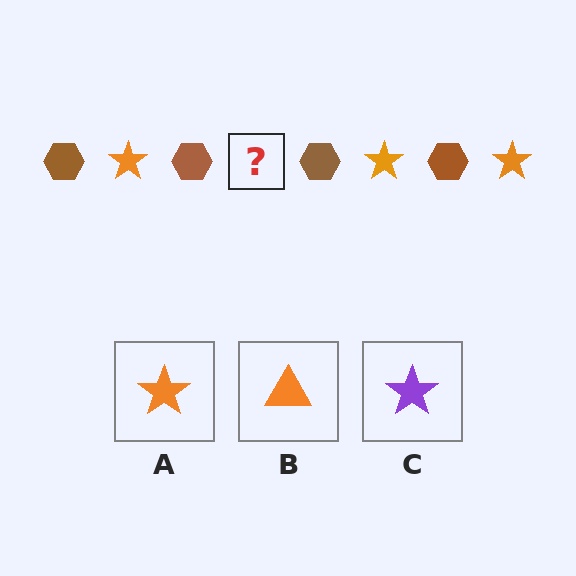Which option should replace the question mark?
Option A.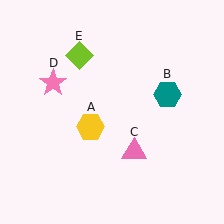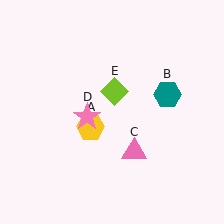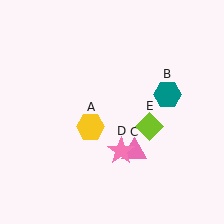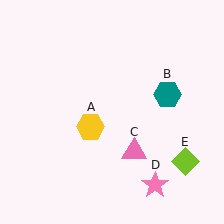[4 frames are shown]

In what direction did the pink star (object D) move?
The pink star (object D) moved down and to the right.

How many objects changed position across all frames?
2 objects changed position: pink star (object D), lime diamond (object E).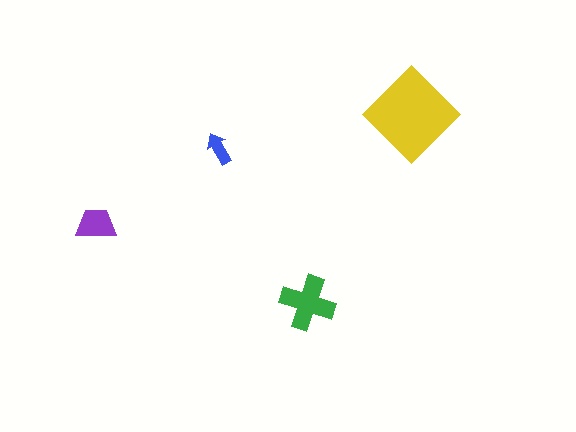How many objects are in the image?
There are 4 objects in the image.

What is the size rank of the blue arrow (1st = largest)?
4th.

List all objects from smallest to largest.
The blue arrow, the purple trapezoid, the green cross, the yellow diamond.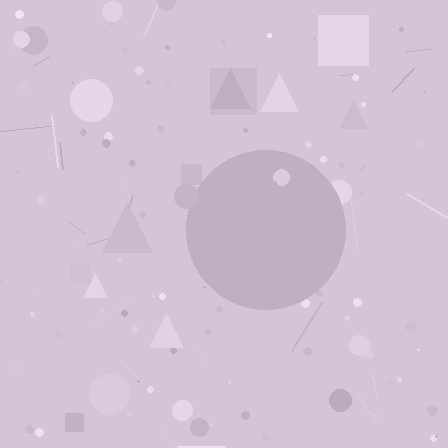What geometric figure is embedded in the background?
A circle is embedded in the background.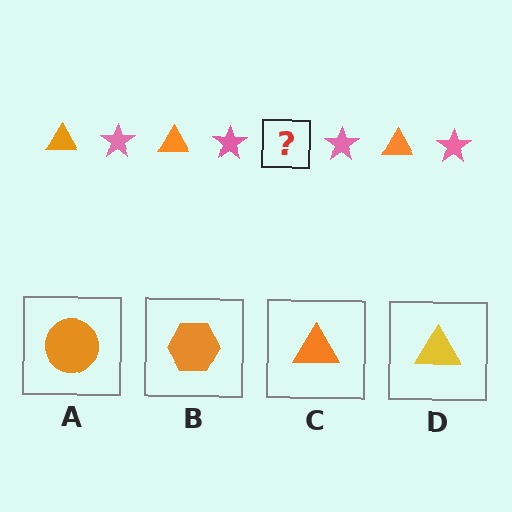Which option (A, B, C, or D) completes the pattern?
C.